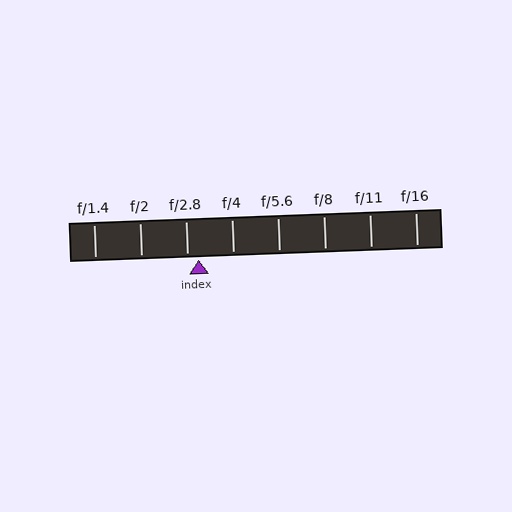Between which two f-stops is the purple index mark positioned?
The index mark is between f/2.8 and f/4.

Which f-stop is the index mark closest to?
The index mark is closest to f/2.8.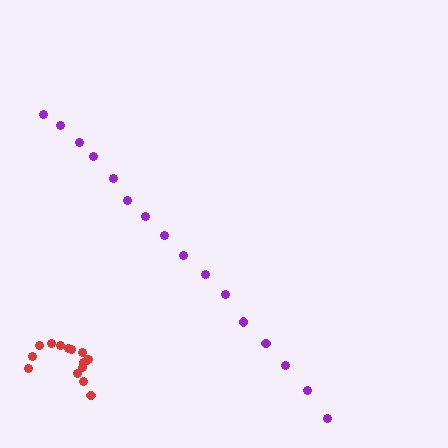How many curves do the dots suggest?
There are 2 distinct paths.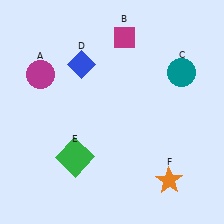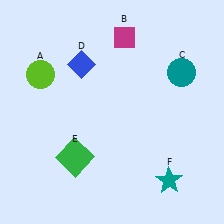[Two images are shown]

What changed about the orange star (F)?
In Image 1, F is orange. In Image 2, it changed to teal.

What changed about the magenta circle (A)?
In Image 1, A is magenta. In Image 2, it changed to lime.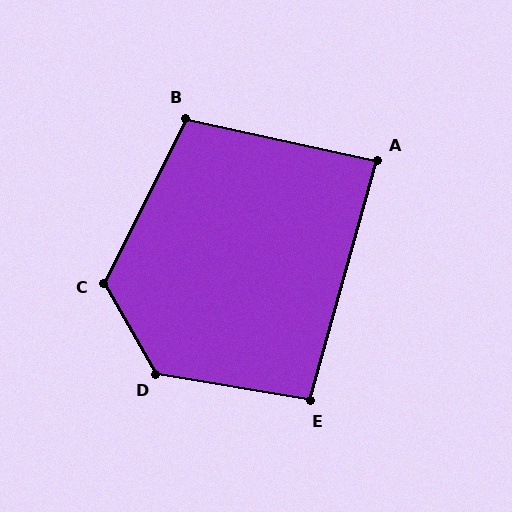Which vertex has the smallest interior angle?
A, at approximately 87 degrees.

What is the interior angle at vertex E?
Approximately 96 degrees (obtuse).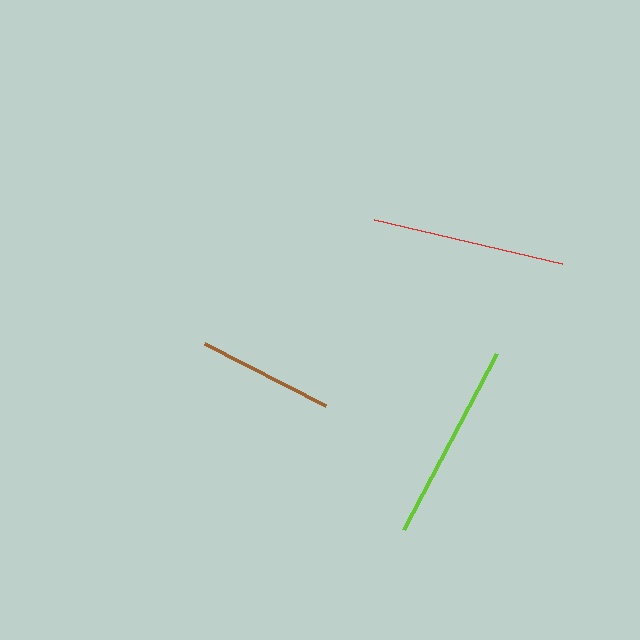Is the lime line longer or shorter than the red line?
The lime line is longer than the red line.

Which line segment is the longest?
The lime line is the longest at approximately 199 pixels.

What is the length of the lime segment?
The lime segment is approximately 199 pixels long.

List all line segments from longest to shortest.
From longest to shortest: lime, red, brown.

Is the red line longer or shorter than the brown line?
The red line is longer than the brown line.